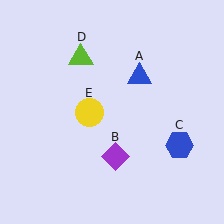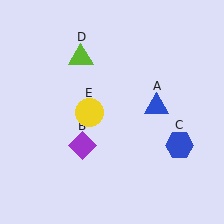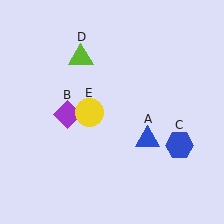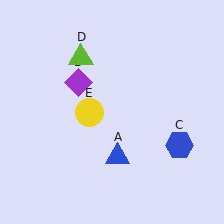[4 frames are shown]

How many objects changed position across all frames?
2 objects changed position: blue triangle (object A), purple diamond (object B).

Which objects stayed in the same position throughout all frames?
Blue hexagon (object C) and lime triangle (object D) and yellow circle (object E) remained stationary.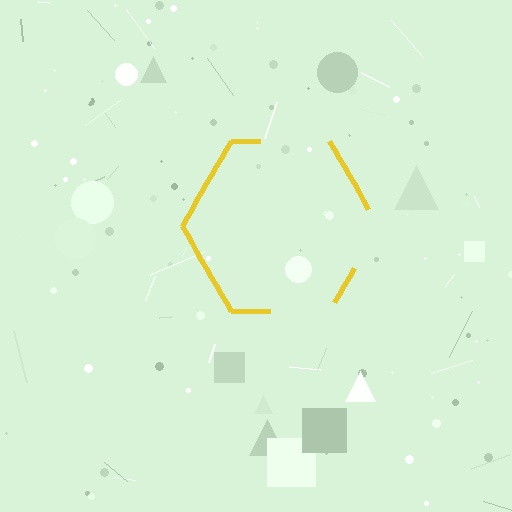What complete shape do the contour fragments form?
The contour fragments form a hexagon.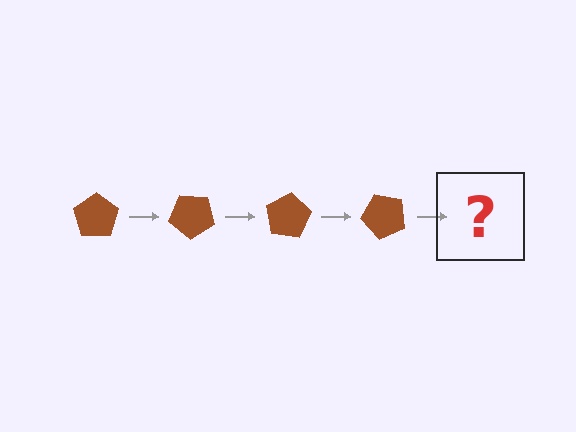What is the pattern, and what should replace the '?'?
The pattern is that the pentagon rotates 40 degrees each step. The '?' should be a brown pentagon rotated 160 degrees.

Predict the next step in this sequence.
The next step is a brown pentagon rotated 160 degrees.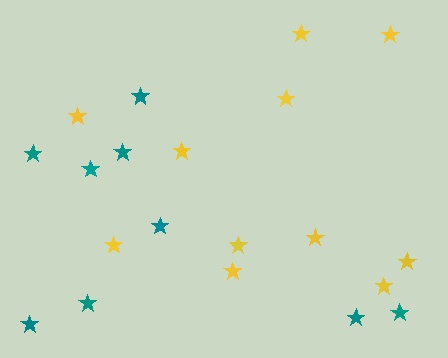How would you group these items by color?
There are 2 groups: one group of teal stars (9) and one group of yellow stars (11).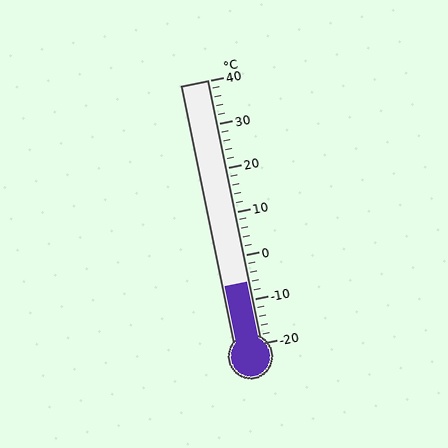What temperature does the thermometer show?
The thermometer shows approximately -6°C.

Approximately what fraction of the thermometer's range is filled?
The thermometer is filled to approximately 25% of its range.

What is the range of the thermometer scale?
The thermometer scale ranges from -20°C to 40°C.